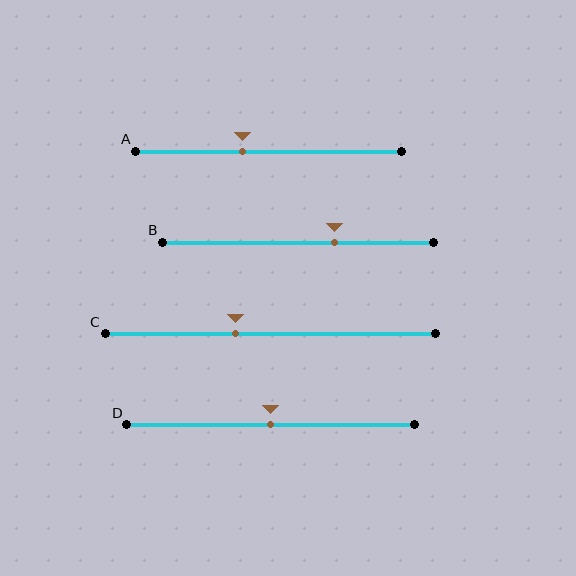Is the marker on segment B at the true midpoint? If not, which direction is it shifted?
No, the marker on segment B is shifted to the right by about 13% of the segment length.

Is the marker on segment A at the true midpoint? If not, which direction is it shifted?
No, the marker on segment A is shifted to the left by about 10% of the segment length.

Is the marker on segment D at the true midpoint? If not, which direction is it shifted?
Yes, the marker on segment D is at the true midpoint.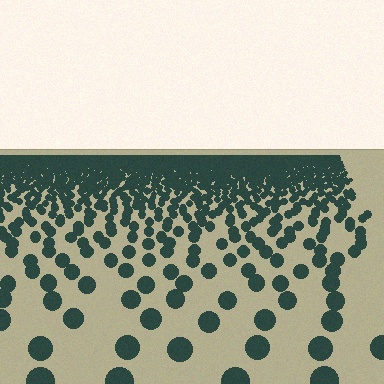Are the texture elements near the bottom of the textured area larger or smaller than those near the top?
Larger. Near the bottom, elements are closer to the viewer and appear at a bigger on-screen size.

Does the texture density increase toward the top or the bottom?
Density increases toward the top.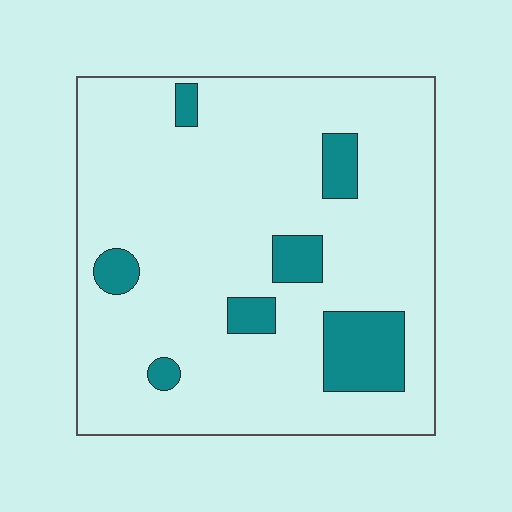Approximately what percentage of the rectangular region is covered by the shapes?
Approximately 15%.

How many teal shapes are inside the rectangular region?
7.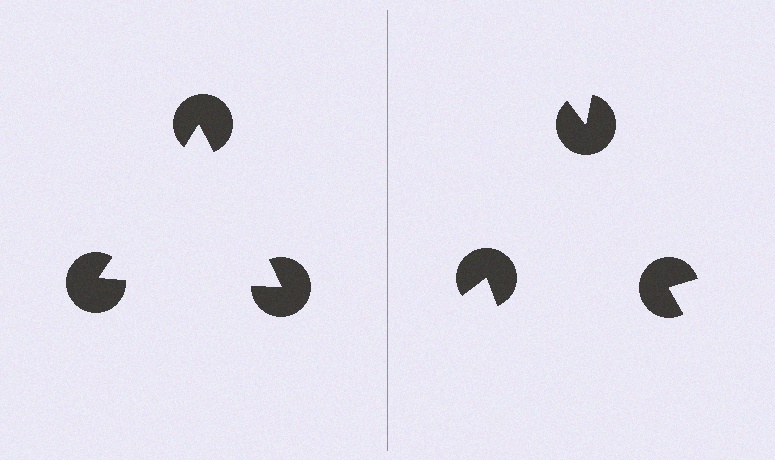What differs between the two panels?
The pac-man discs are positioned identically on both sides; only the wedge orientations differ. On the left they align to a triangle; on the right they are misaligned.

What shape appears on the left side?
An illusory triangle.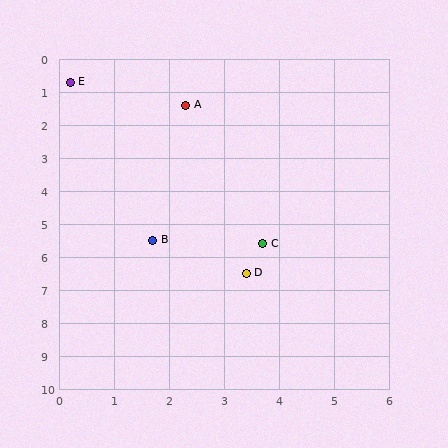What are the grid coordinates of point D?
Point D is at approximately (3.4, 6.5).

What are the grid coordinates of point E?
Point E is at approximately (0.2, 0.7).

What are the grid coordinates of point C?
Point C is at approximately (3.7, 5.6).